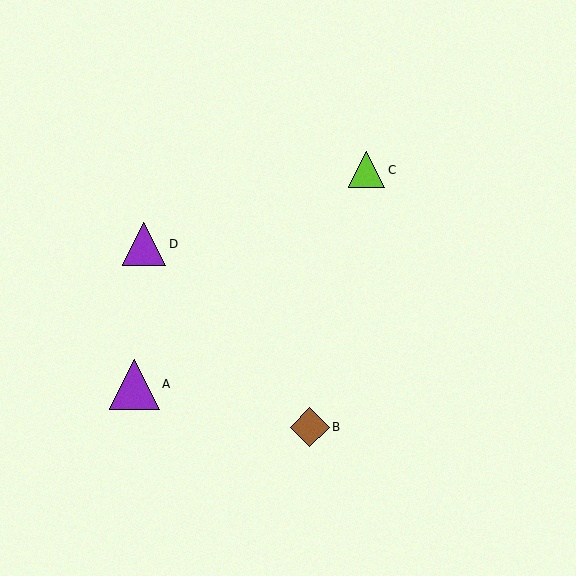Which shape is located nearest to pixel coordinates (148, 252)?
The purple triangle (labeled D) at (144, 244) is nearest to that location.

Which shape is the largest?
The purple triangle (labeled A) is the largest.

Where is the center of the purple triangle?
The center of the purple triangle is at (144, 244).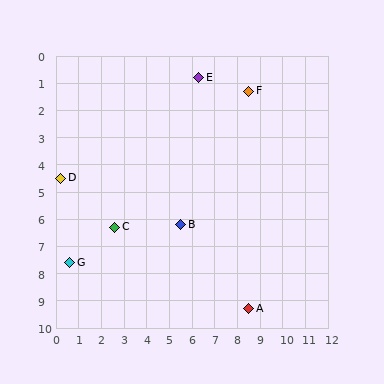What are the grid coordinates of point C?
Point C is at approximately (2.6, 6.3).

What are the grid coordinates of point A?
Point A is at approximately (8.5, 9.3).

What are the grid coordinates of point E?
Point E is at approximately (6.3, 0.8).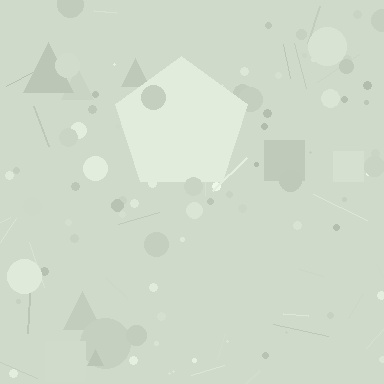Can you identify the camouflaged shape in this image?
The camouflaged shape is a pentagon.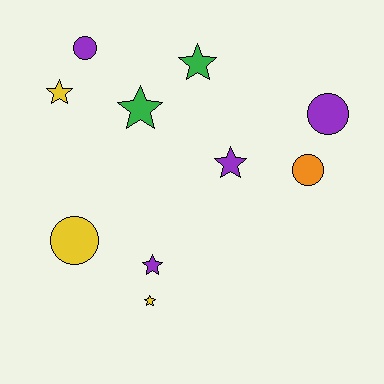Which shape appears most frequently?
Star, with 6 objects.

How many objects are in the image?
There are 10 objects.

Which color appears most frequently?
Purple, with 4 objects.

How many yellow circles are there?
There is 1 yellow circle.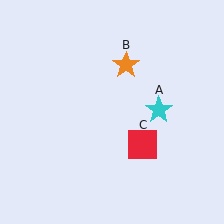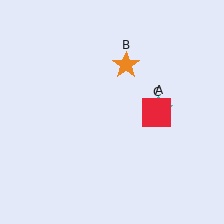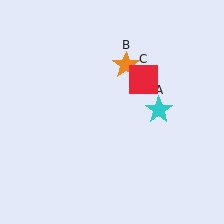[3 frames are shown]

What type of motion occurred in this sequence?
The red square (object C) rotated counterclockwise around the center of the scene.